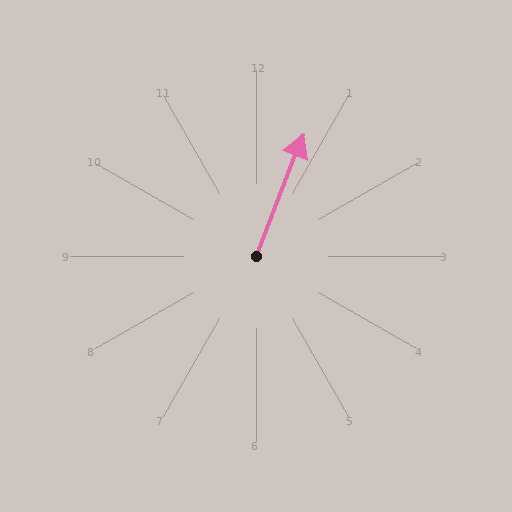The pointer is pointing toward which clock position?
Roughly 1 o'clock.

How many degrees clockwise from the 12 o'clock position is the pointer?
Approximately 21 degrees.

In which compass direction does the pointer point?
North.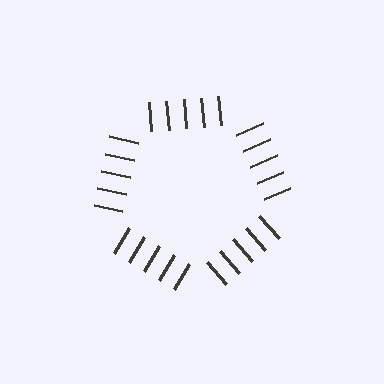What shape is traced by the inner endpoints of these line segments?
An illusory pentagon — the line segments terminate on its edges but no continuous stroke is drawn.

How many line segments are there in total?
25 — 5 along each of the 5 edges.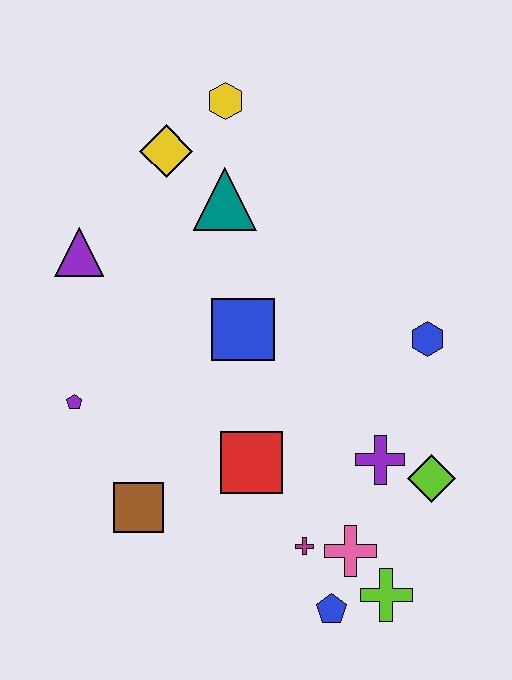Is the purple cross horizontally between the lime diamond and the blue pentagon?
Yes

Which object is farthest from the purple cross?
The yellow hexagon is farthest from the purple cross.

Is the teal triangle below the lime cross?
No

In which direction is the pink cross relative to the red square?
The pink cross is to the right of the red square.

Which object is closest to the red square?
The magenta cross is closest to the red square.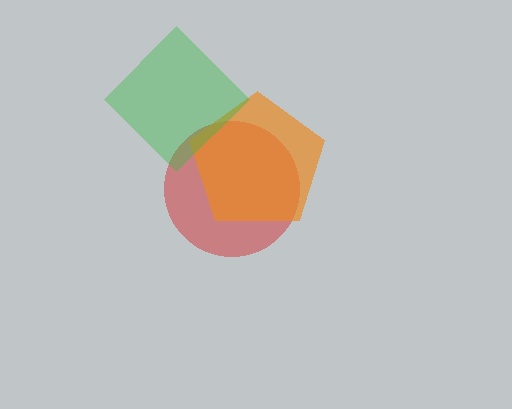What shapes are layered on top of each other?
The layered shapes are: a red circle, an orange pentagon, a green diamond.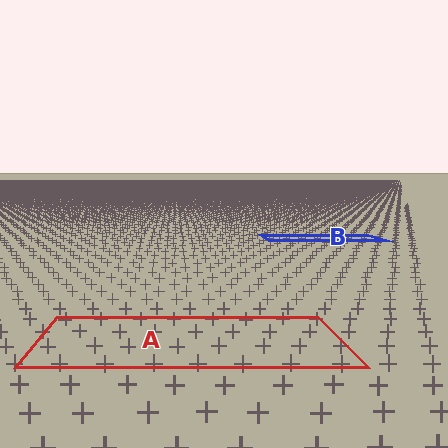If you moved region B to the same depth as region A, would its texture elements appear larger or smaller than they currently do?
They would appear larger. At a closer depth, the same texture elements are projected at a bigger on-screen size.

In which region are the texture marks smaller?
The texture marks are smaller in region B, because it is farther away.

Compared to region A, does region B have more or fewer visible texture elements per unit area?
Region B has more texture elements per unit area — they are packed more densely because it is farther away.